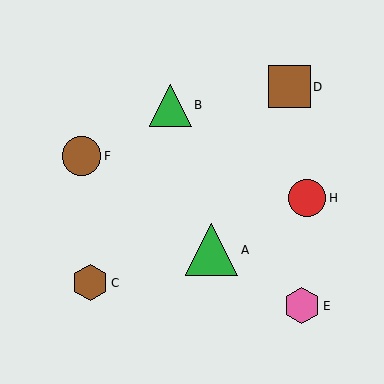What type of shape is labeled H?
Shape H is a red circle.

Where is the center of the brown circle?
The center of the brown circle is at (82, 156).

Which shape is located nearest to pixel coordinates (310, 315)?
The pink hexagon (labeled E) at (302, 306) is nearest to that location.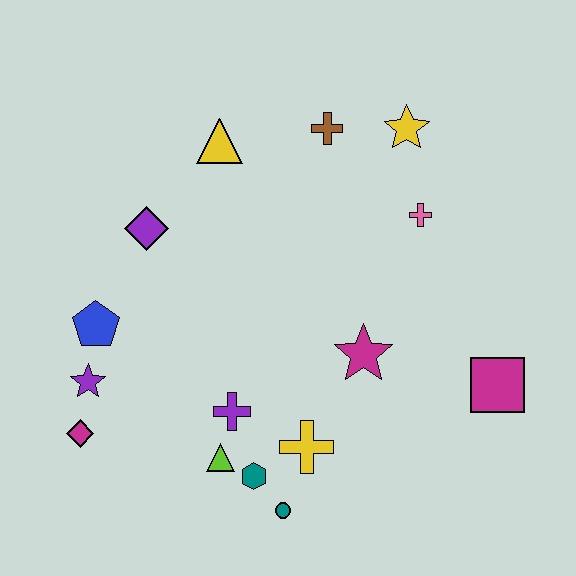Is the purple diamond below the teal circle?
No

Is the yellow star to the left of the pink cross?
Yes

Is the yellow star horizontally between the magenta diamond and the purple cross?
No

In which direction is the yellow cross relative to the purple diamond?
The yellow cross is below the purple diamond.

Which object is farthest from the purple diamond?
The magenta square is farthest from the purple diamond.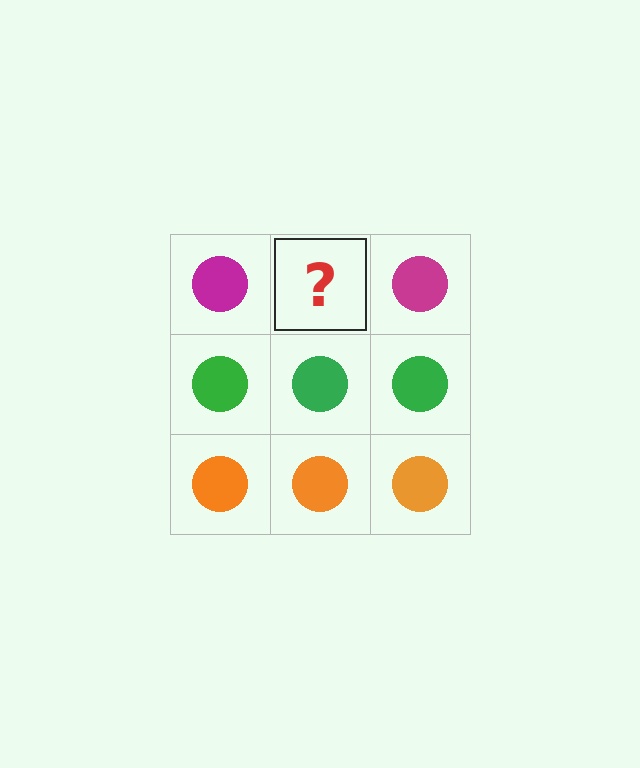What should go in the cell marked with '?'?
The missing cell should contain a magenta circle.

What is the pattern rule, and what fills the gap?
The rule is that each row has a consistent color. The gap should be filled with a magenta circle.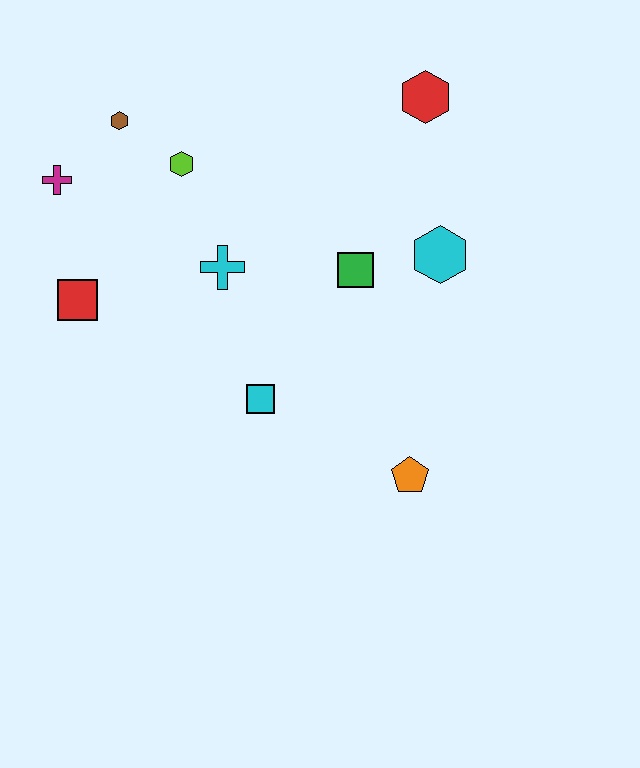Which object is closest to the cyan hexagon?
The green square is closest to the cyan hexagon.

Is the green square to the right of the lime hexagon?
Yes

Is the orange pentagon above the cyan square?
No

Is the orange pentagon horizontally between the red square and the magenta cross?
No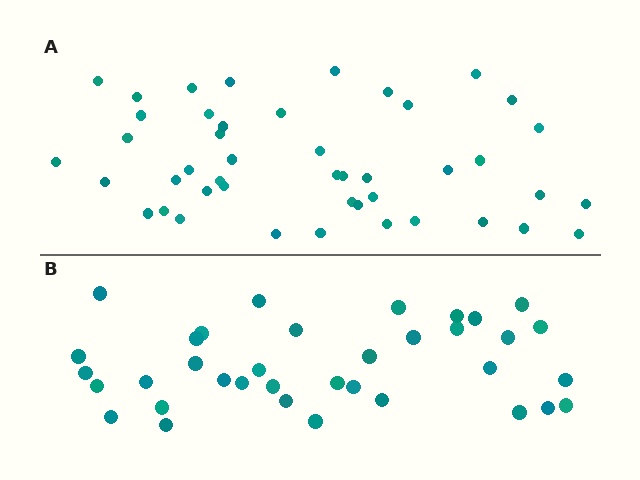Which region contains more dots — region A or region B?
Region A (the top region) has more dots.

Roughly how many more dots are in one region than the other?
Region A has roughly 8 or so more dots than region B.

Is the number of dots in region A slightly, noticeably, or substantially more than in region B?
Region A has noticeably more, but not dramatically so. The ratio is roughly 1.2 to 1.